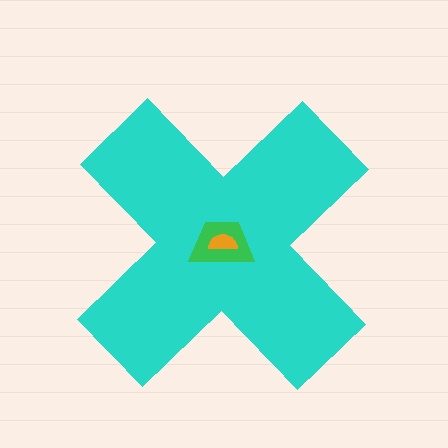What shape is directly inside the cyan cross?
The green trapezoid.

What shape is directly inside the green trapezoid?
The orange semicircle.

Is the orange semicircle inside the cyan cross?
Yes.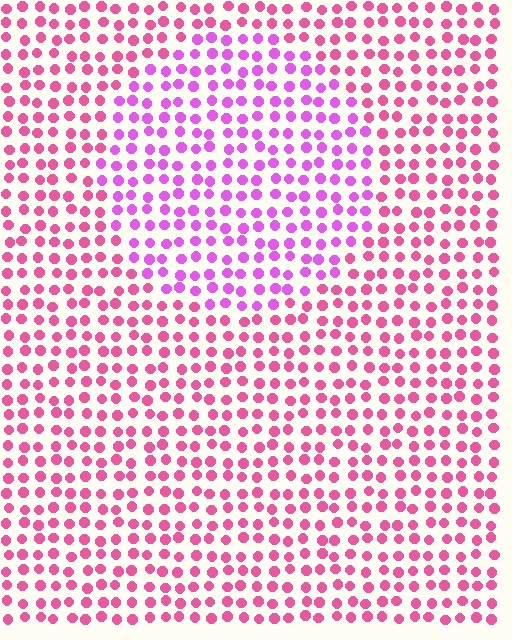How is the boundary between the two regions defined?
The boundary is defined purely by a slight shift in hue (about 33 degrees). Spacing, size, and orientation are identical on both sides.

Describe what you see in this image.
The image is filled with small pink elements in a uniform arrangement. A circle-shaped region is visible where the elements are tinted to a slightly different hue, forming a subtle color boundary.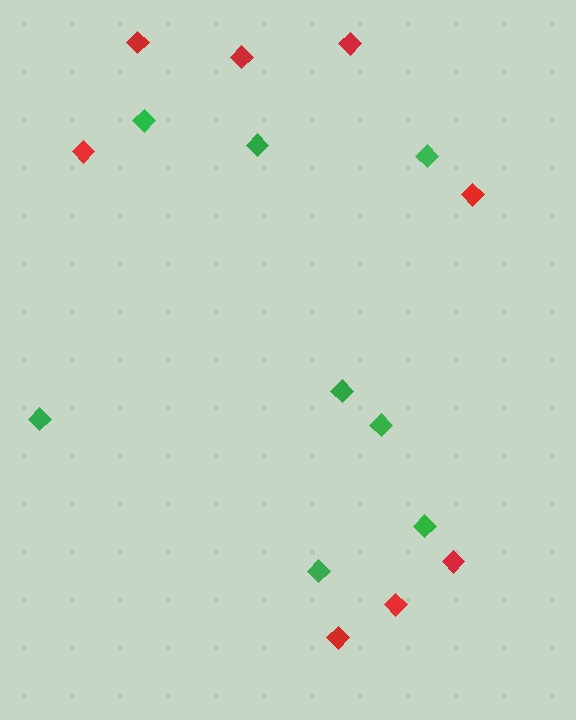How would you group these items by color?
There are 2 groups: one group of green diamonds (8) and one group of red diamonds (8).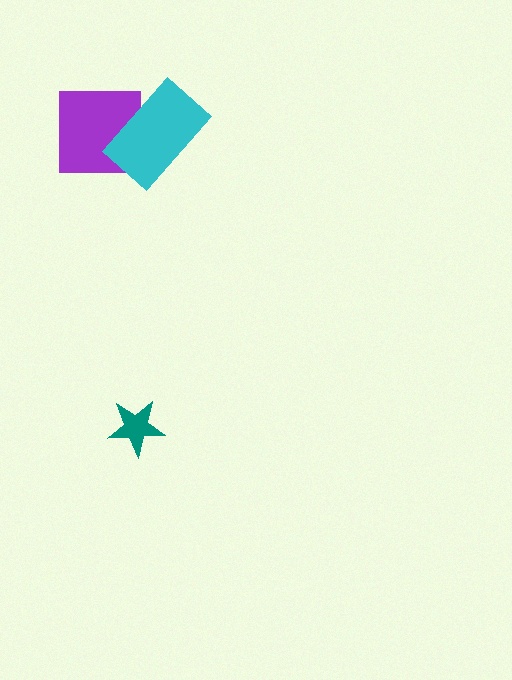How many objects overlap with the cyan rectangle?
1 object overlaps with the cyan rectangle.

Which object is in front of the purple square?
The cyan rectangle is in front of the purple square.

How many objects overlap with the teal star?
0 objects overlap with the teal star.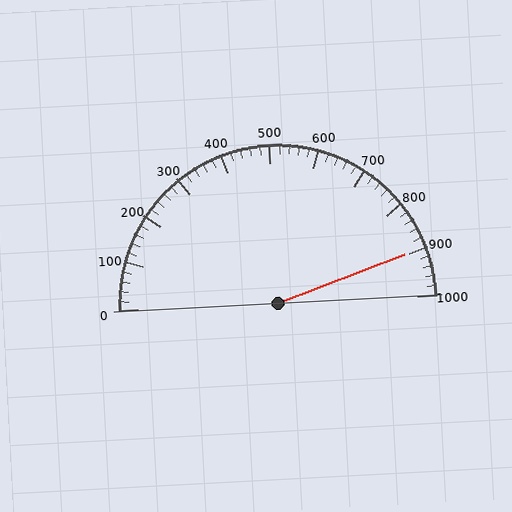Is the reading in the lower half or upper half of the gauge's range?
The reading is in the upper half of the range (0 to 1000).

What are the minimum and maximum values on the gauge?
The gauge ranges from 0 to 1000.